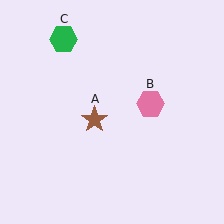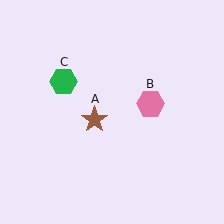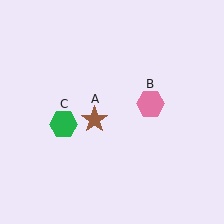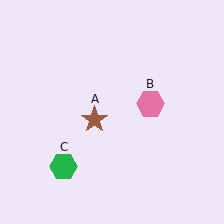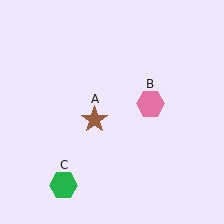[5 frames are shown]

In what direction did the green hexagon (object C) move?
The green hexagon (object C) moved down.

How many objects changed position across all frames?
1 object changed position: green hexagon (object C).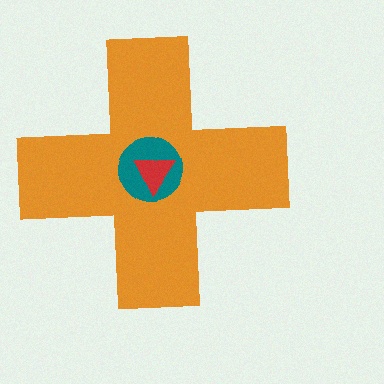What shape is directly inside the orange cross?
The teal circle.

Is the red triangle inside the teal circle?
Yes.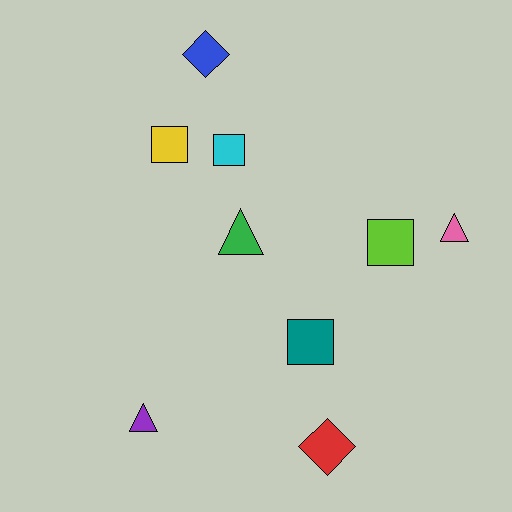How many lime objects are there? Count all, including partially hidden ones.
There is 1 lime object.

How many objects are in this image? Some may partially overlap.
There are 9 objects.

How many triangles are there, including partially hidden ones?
There are 3 triangles.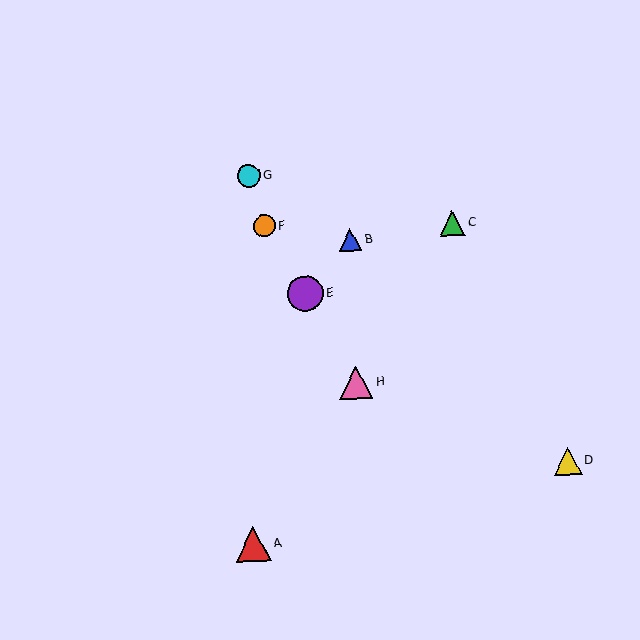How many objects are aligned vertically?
2 objects (B, H) are aligned vertically.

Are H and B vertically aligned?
Yes, both are at x≈356.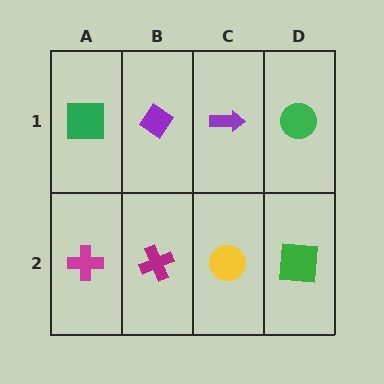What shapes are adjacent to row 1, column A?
A magenta cross (row 2, column A), a purple diamond (row 1, column B).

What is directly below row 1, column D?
A green square.